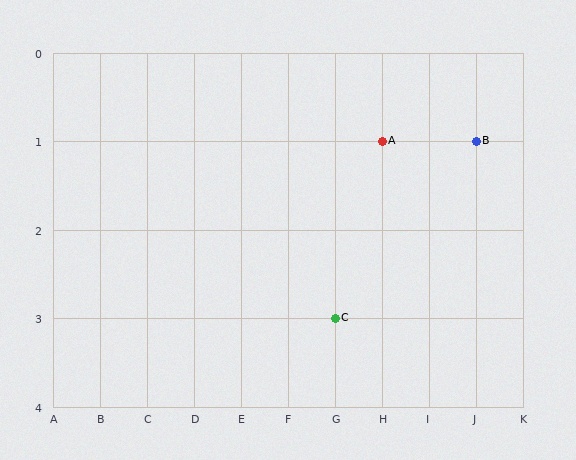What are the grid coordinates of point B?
Point B is at grid coordinates (J, 1).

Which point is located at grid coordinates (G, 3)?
Point C is at (G, 3).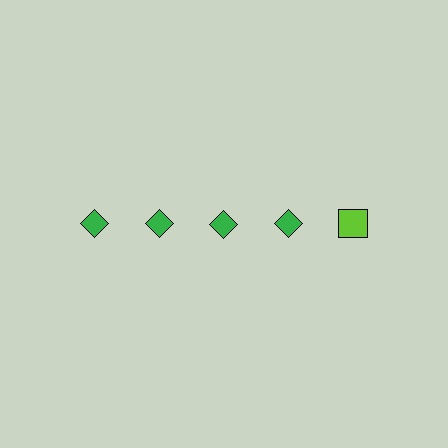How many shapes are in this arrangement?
There are 5 shapes arranged in a grid pattern.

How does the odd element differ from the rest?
It differs in both color (lime instead of green) and shape (square instead of diamond).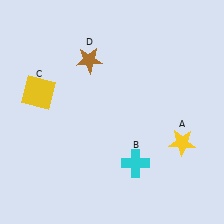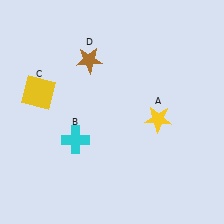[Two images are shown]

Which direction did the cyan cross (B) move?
The cyan cross (B) moved left.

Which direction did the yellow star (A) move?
The yellow star (A) moved left.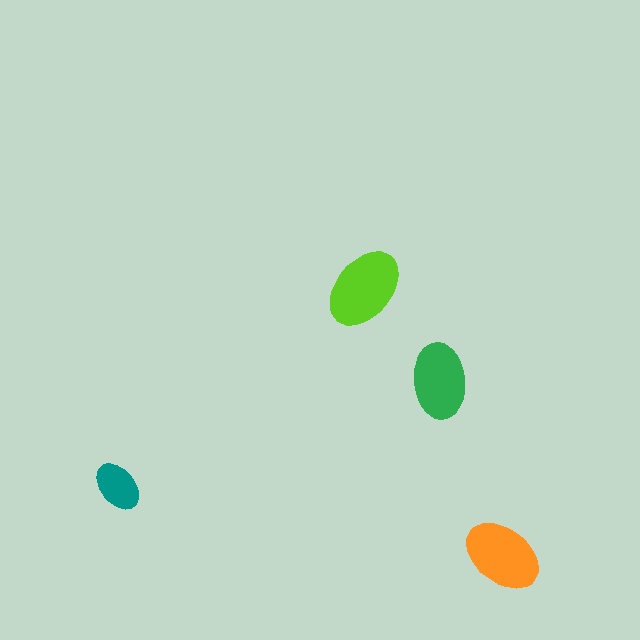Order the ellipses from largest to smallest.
the lime one, the orange one, the green one, the teal one.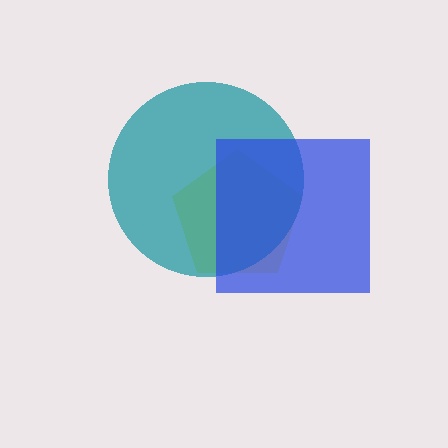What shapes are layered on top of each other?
The layered shapes are: a yellow pentagon, a teal circle, a blue square.